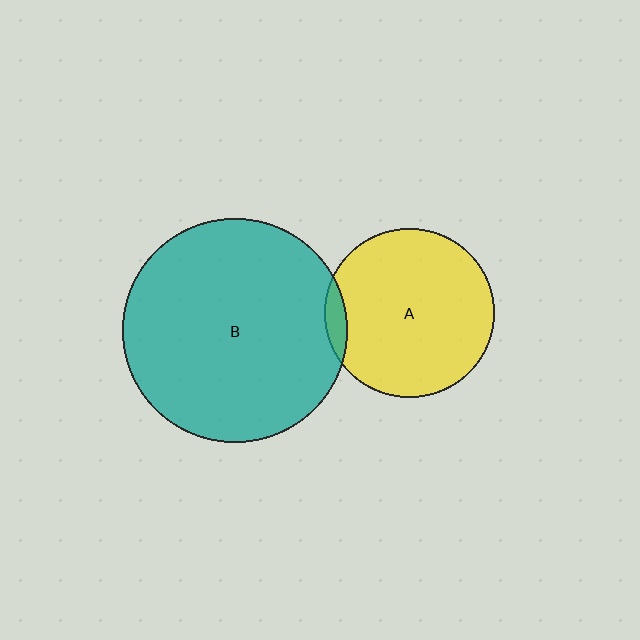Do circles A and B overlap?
Yes.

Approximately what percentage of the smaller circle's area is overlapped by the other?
Approximately 5%.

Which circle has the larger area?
Circle B (teal).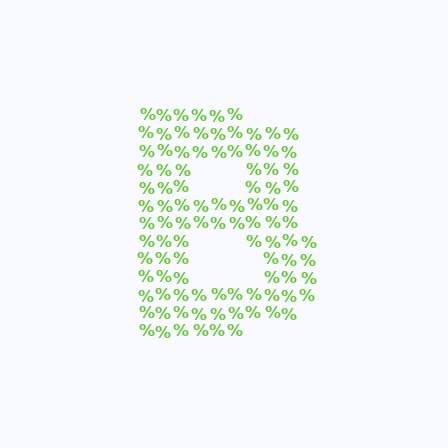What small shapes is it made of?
It is made of small percent signs.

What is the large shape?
The large shape is the letter B.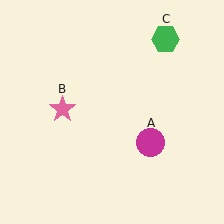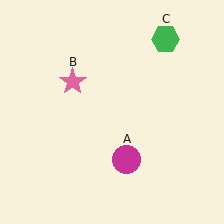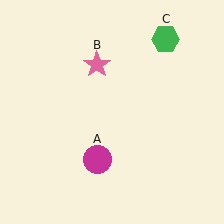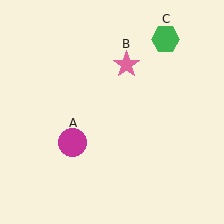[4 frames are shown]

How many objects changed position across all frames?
2 objects changed position: magenta circle (object A), pink star (object B).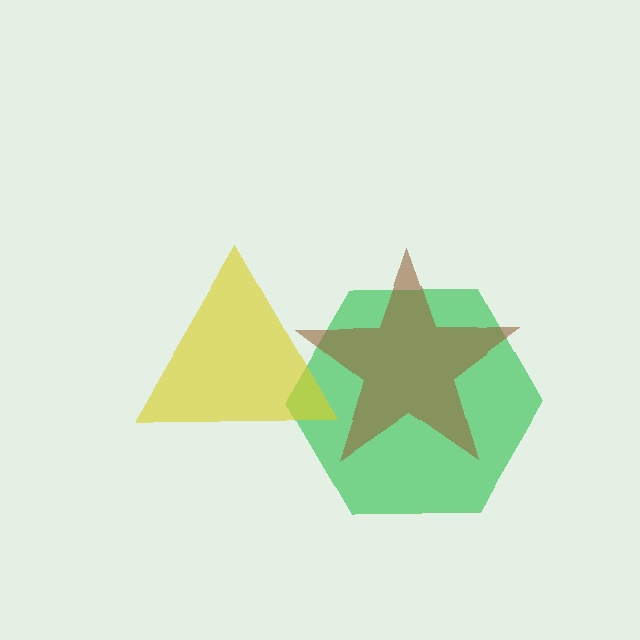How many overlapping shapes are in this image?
There are 3 overlapping shapes in the image.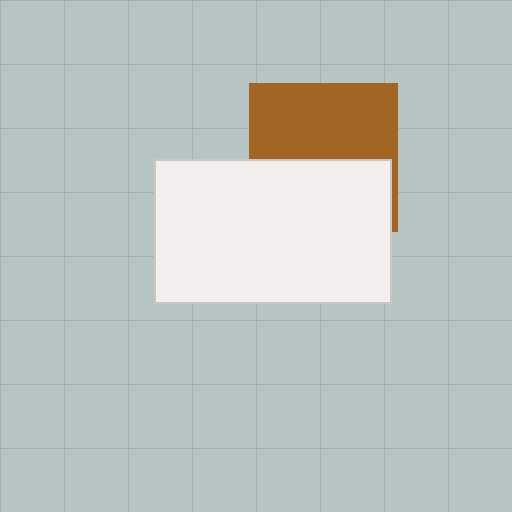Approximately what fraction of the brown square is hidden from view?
Roughly 47% of the brown square is hidden behind the white rectangle.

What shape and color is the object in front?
The object in front is a white rectangle.